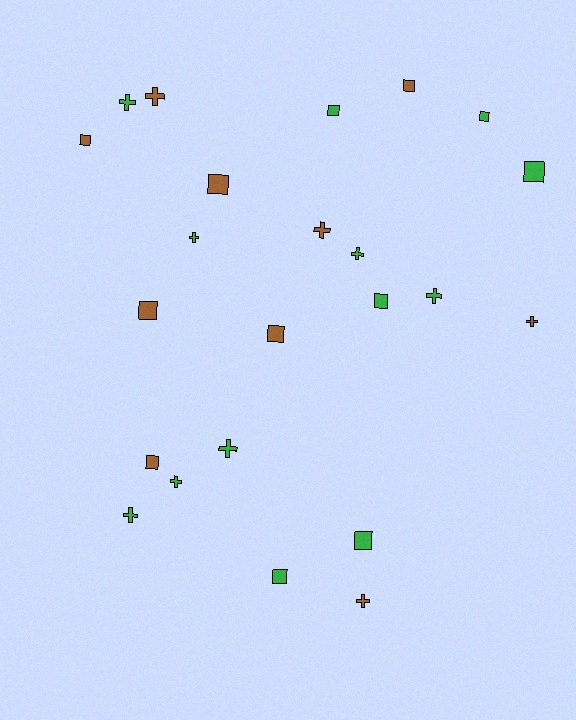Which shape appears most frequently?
Square, with 12 objects.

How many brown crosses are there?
There are 4 brown crosses.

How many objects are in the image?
There are 23 objects.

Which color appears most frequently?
Green, with 13 objects.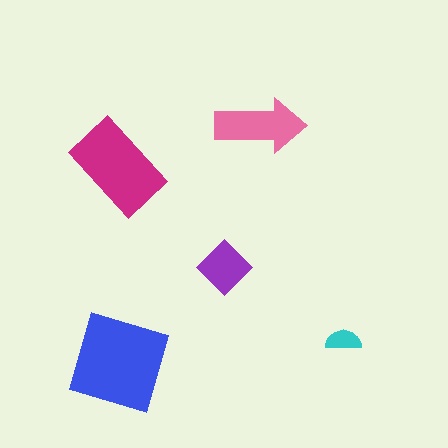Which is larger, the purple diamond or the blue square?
The blue square.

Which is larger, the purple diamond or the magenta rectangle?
The magenta rectangle.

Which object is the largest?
The blue square.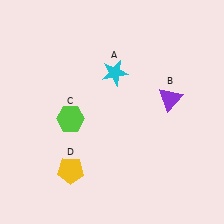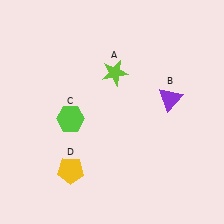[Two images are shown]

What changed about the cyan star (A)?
In Image 1, A is cyan. In Image 2, it changed to lime.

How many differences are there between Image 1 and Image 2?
There is 1 difference between the two images.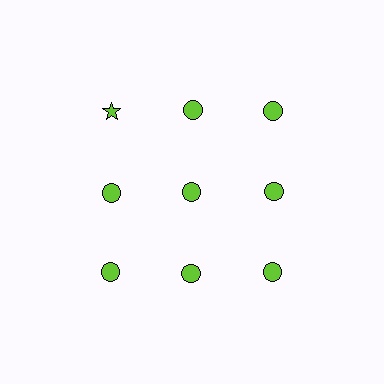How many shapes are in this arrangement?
There are 9 shapes arranged in a grid pattern.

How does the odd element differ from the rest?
It has a different shape: star instead of circle.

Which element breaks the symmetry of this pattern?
The lime star in the top row, leftmost column breaks the symmetry. All other shapes are lime circles.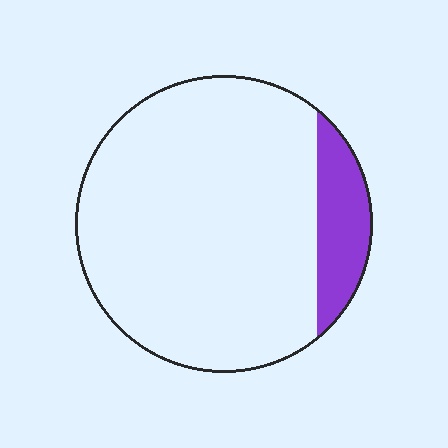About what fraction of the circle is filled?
About one eighth (1/8).